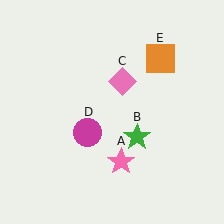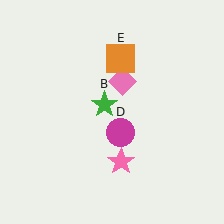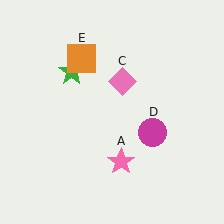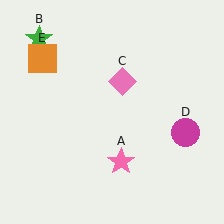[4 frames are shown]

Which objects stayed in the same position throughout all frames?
Pink star (object A) and pink diamond (object C) remained stationary.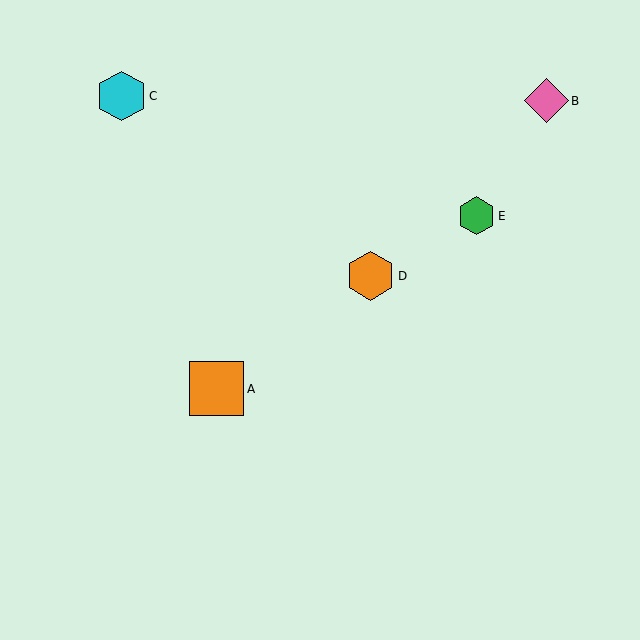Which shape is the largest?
The orange square (labeled A) is the largest.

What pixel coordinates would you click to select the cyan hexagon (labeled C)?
Click at (121, 96) to select the cyan hexagon C.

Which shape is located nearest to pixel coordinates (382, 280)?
The orange hexagon (labeled D) at (371, 276) is nearest to that location.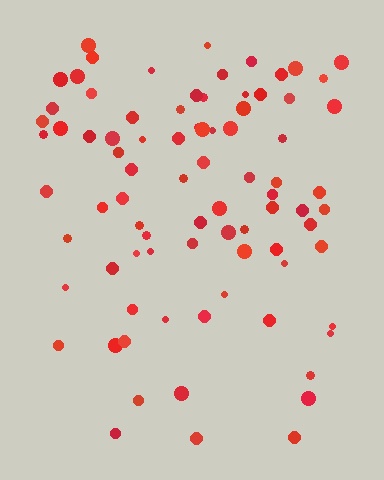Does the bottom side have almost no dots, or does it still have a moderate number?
Still a moderate number, just noticeably fewer than the top.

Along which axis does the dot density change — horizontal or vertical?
Vertical.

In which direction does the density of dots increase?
From bottom to top, with the top side densest.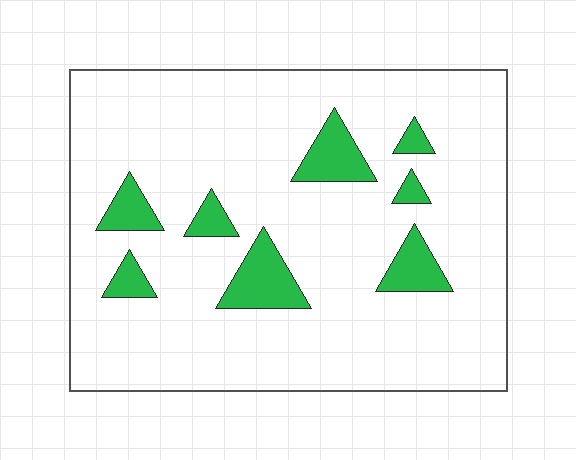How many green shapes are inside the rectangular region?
8.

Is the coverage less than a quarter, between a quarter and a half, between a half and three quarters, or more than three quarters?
Less than a quarter.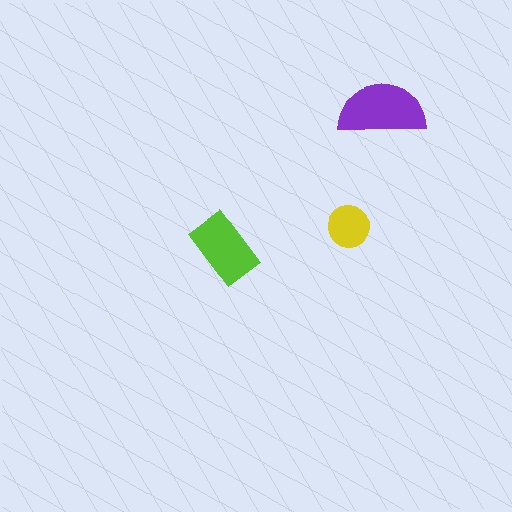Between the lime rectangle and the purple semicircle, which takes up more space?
The purple semicircle.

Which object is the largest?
The purple semicircle.